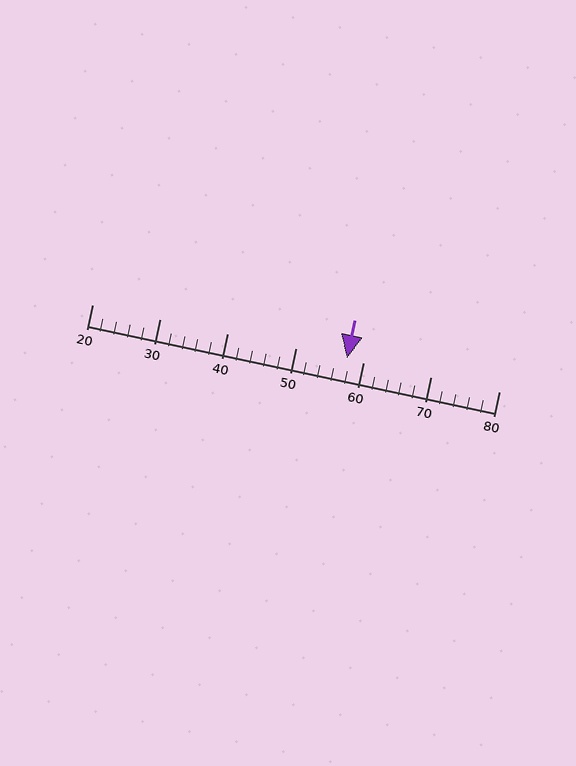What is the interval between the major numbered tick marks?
The major tick marks are spaced 10 units apart.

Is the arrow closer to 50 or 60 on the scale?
The arrow is closer to 60.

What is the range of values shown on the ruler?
The ruler shows values from 20 to 80.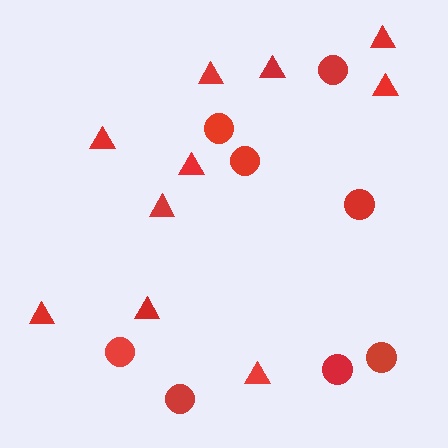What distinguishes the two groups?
There are 2 groups: one group of circles (8) and one group of triangles (10).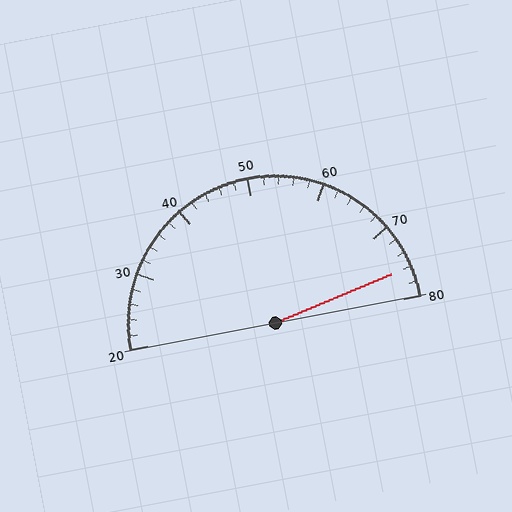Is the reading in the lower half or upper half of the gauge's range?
The reading is in the upper half of the range (20 to 80).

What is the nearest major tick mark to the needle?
The nearest major tick mark is 80.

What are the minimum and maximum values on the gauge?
The gauge ranges from 20 to 80.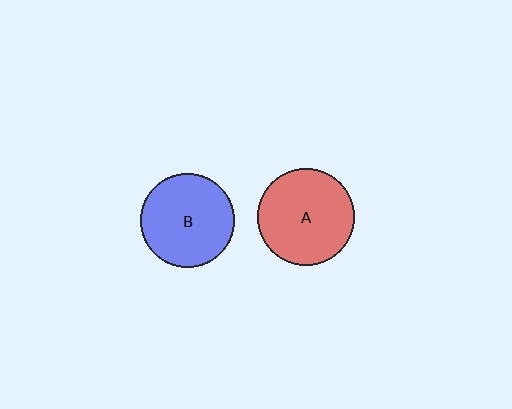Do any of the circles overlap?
No, none of the circles overlap.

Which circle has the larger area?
Circle A (red).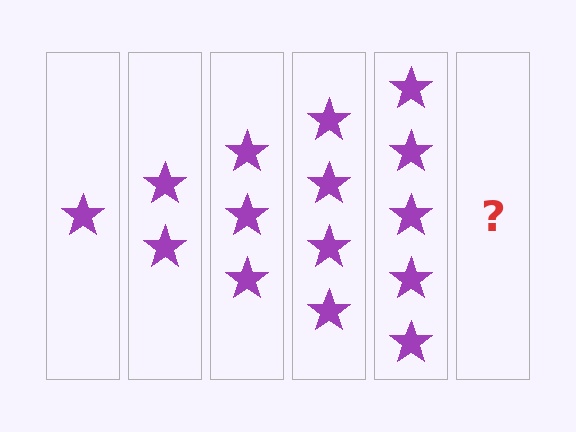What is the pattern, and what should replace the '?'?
The pattern is that each step adds one more star. The '?' should be 6 stars.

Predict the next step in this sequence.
The next step is 6 stars.